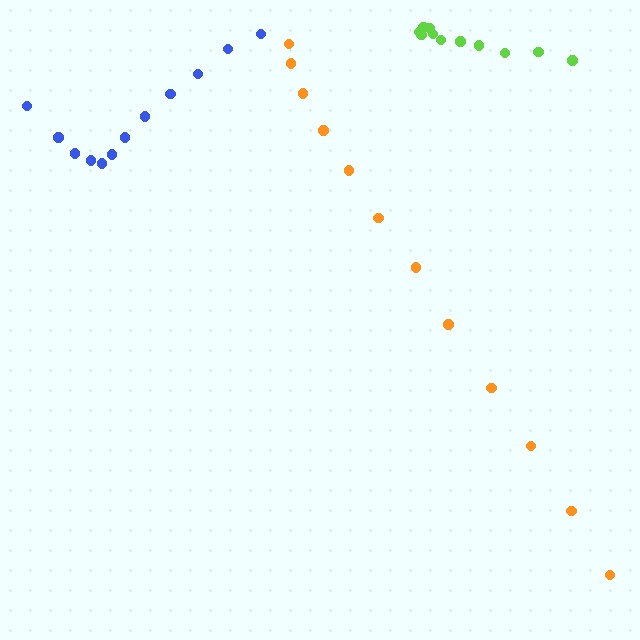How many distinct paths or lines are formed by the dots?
There are 3 distinct paths.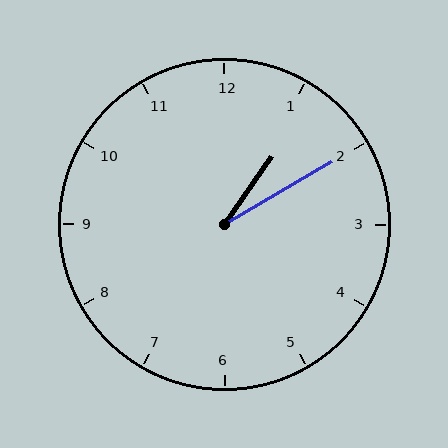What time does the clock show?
1:10.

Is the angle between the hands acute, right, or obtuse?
It is acute.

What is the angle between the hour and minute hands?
Approximately 25 degrees.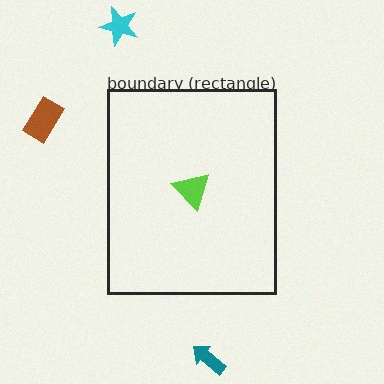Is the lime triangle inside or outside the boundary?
Inside.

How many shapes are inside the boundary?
1 inside, 3 outside.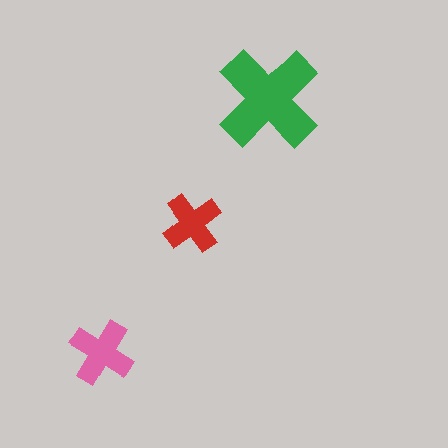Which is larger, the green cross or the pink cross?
The green one.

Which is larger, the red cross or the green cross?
The green one.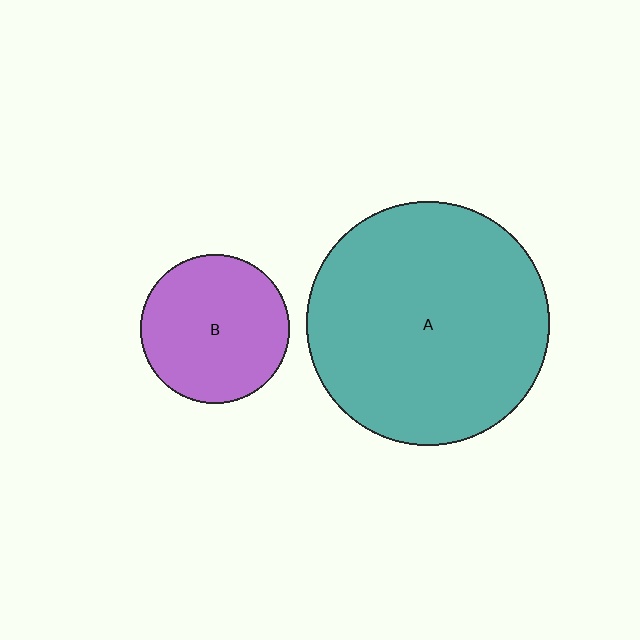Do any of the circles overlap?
No, none of the circles overlap.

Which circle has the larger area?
Circle A (teal).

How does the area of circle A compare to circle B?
Approximately 2.7 times.